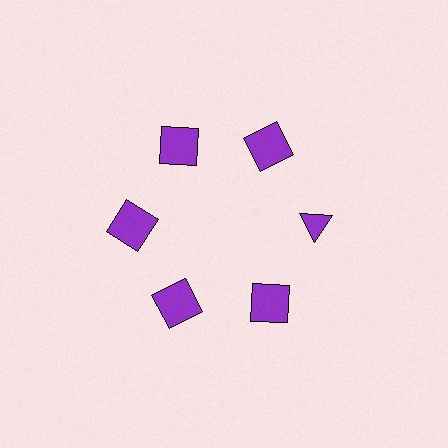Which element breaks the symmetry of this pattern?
The purple triangle at roughly the 3 o'clock position breaks the symmetry. All other shapes are purple squares.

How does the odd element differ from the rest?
It has a different shape: triangle instead of square.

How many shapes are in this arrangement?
There are 6 shapes arranged in a ring pattern.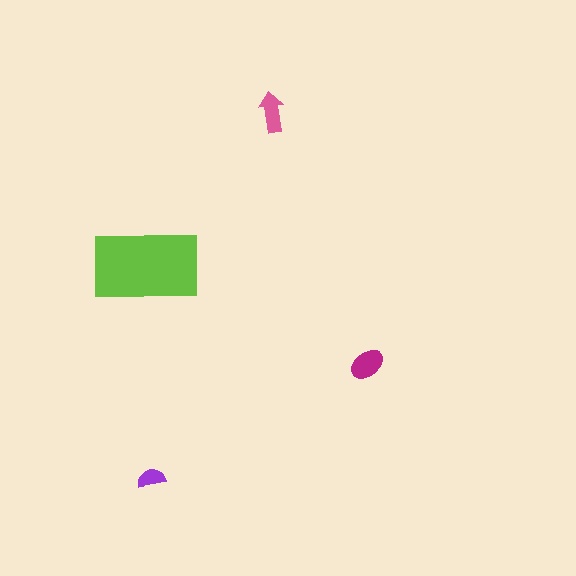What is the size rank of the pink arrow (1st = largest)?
3rd.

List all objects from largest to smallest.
The lime rectangle, the magenta ellipse, the pink arrow, the purple semicircle.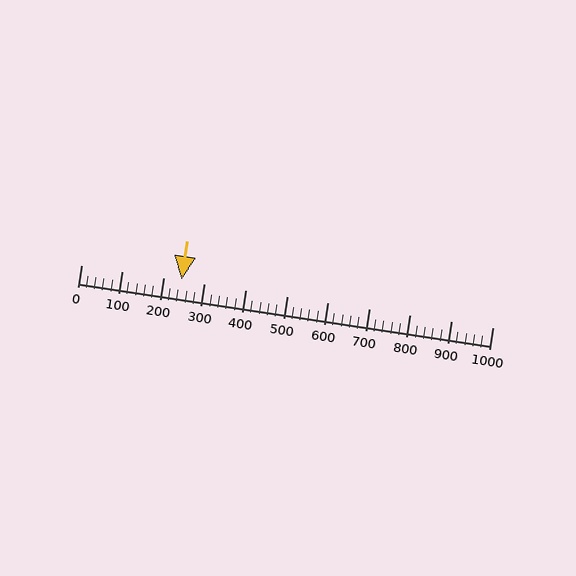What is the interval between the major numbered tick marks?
The major tick marks are spaced 100 units apart.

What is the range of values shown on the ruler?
The ruler shows values from 0 to 1000.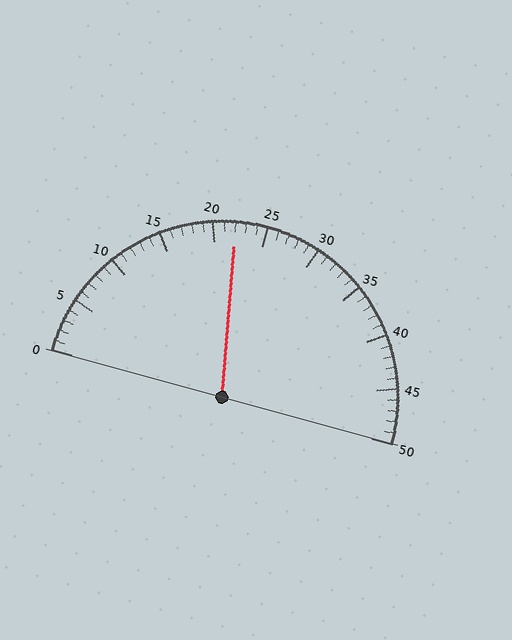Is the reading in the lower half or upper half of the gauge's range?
The reading is in the lower half of the range (0 to 50).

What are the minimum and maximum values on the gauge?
The gauge ranges from 0 to 50.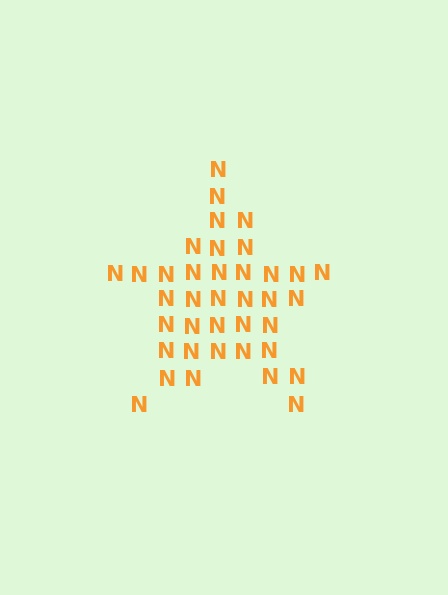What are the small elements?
The small elements are letter N's.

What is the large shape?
The large shape is a star.